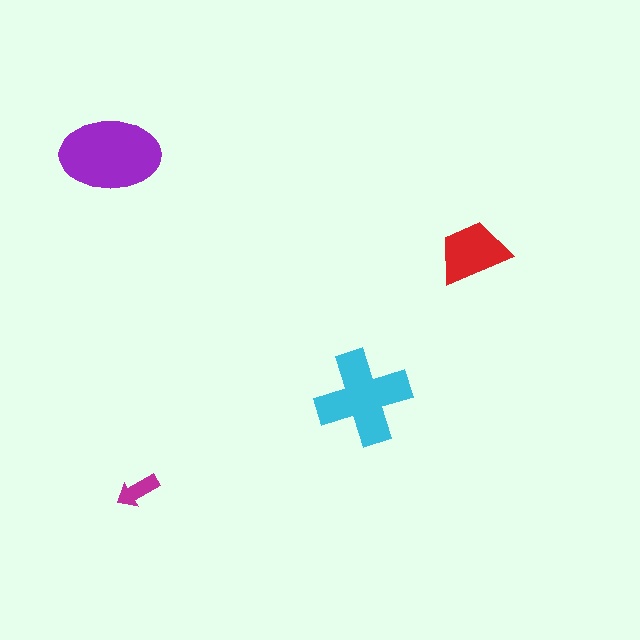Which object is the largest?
The purple ellipse.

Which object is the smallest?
The magenta arrow.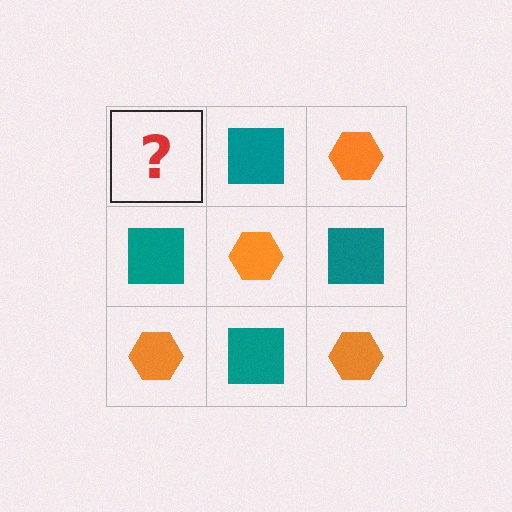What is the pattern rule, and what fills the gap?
The rule is that it alternates orange hexagon and teal square in a checkerboard pattern. The gap should be filled with an orange hexagon.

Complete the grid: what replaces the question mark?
The question mark should be replaced with an orange hexagon.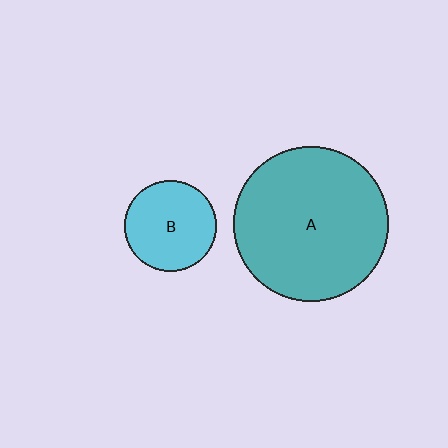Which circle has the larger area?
Circle A (teal).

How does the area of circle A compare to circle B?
Approximately 2.9 times.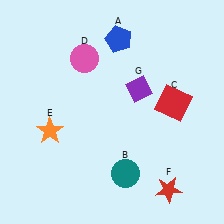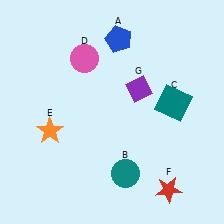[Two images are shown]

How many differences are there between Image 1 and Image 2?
There is 1 difference between the two images.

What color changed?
The square (C) changed from red in Image 1 to teal in Image 2.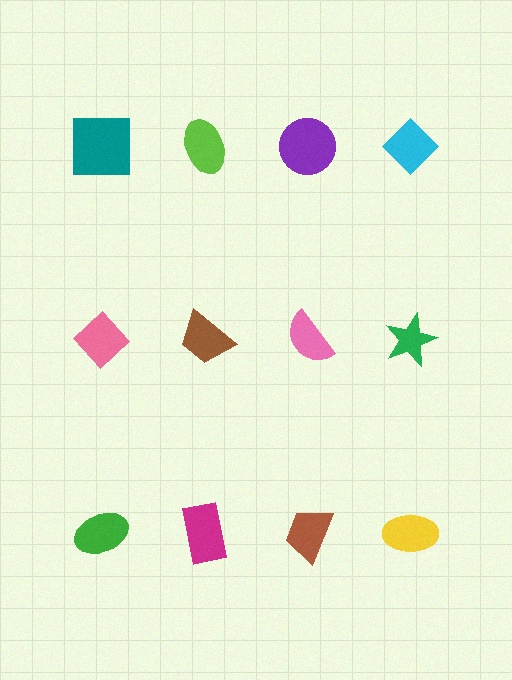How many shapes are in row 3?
4 shapes.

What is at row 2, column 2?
A brown trapezoid.